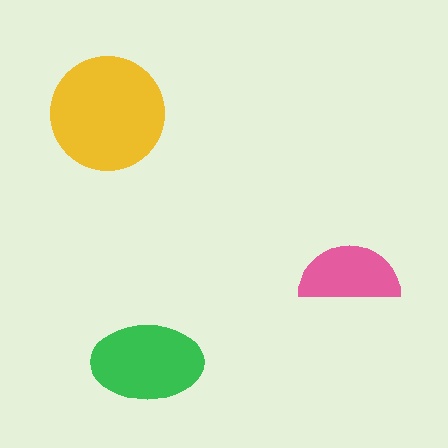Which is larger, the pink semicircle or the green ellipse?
The green ellipse.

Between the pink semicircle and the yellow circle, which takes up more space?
The yellow circle.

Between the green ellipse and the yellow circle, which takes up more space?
The yellow circle.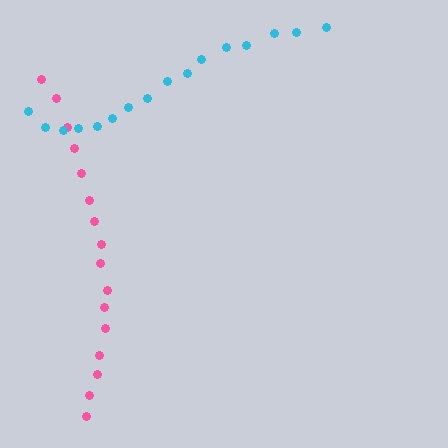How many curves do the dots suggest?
There are 2 distinct paths.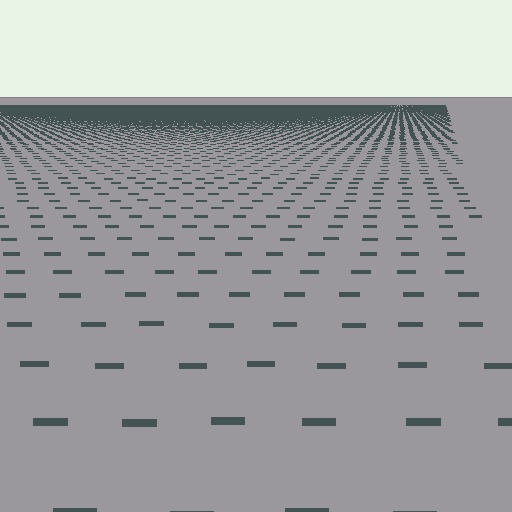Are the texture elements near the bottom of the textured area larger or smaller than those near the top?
Larger. Near the bottom, elements are closer to the viewer and appear at a bigger on-screen size.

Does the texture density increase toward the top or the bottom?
Density increases toward the top.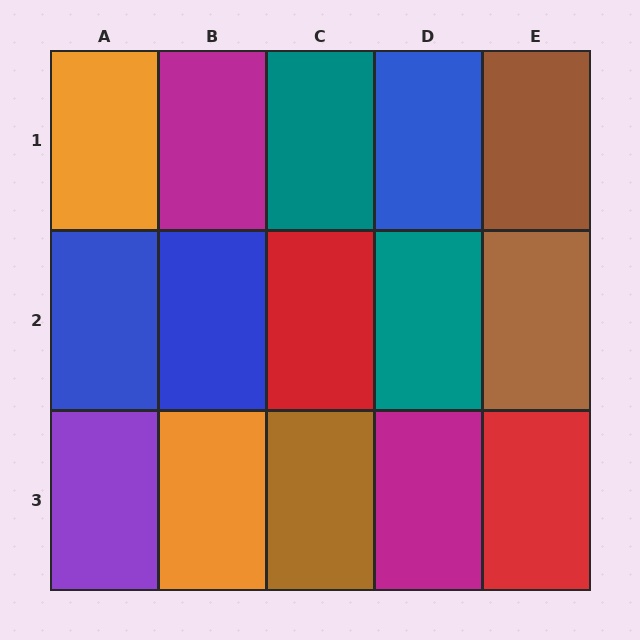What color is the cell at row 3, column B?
Orange.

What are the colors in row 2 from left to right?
Blue, blue, red, teal, brown.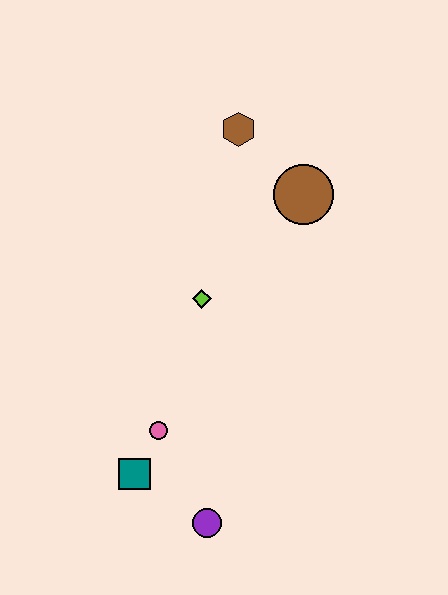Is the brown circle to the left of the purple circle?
No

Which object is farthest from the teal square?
The brown hexagon is farthest from the teal square.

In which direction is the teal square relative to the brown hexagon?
The teal square is below the brown hexagon.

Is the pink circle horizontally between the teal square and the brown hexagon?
Yes